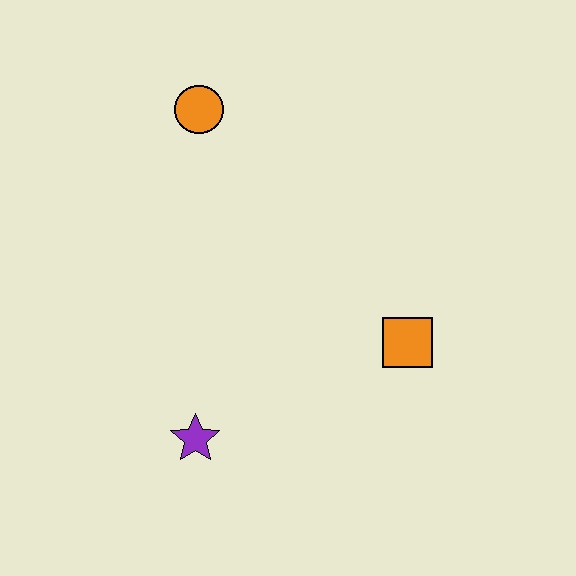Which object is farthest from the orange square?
The orange circle is farthest from the orange square.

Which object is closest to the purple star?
The orange square is closest to the purple star.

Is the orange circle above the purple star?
Yes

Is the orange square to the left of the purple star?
No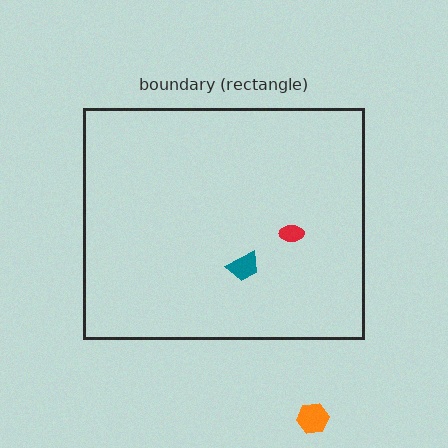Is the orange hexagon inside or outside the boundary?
Outside.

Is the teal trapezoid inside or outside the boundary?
Inside.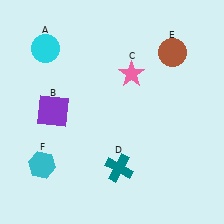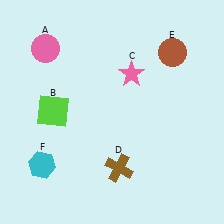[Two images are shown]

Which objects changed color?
A changed from cyan to pink. B changed from purple to lime. D changed from teal to brown.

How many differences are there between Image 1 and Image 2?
There are 3 differences between the two images.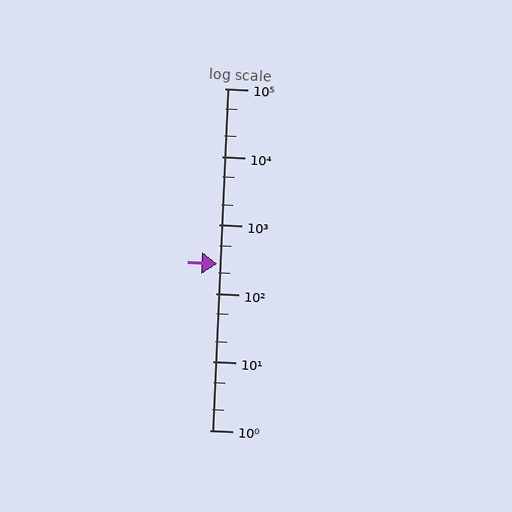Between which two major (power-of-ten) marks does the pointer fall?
The pointer is between 100 and 1000.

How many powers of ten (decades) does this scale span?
The scale spans 5 decades, from 1 to 100000.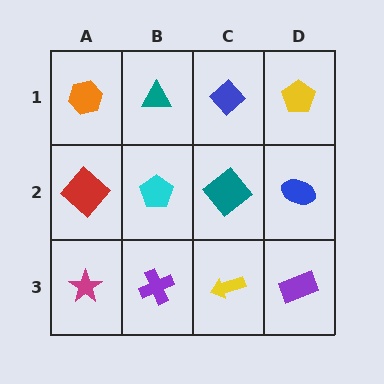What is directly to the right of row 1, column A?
A teal triangle.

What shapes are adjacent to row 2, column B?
A teal triangle (row 1, column B), a purple cross (row 3, column B), a red diamond (row 2, column A), a teal diamond (row 2, column C).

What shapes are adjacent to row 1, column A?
A red diamond (row 2, column A), a teal triangle (row 1, column B).